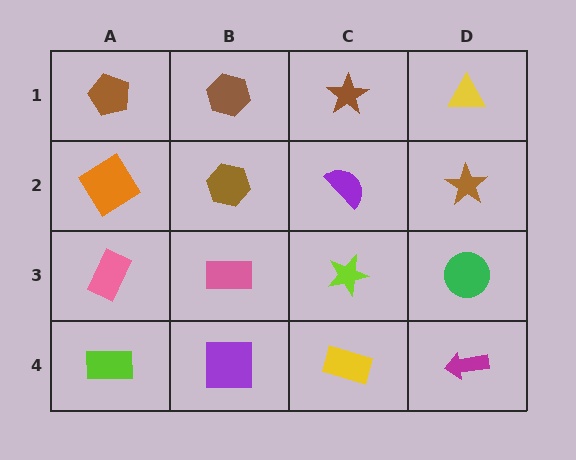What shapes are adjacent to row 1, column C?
A purple semicircle (row 2, column C), a brown hexagon (row 1, column B), a yellow triangle (row 1, column D).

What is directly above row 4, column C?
A lime star.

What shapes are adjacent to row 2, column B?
A brown hexagon (row 1, column B), a pink rectangle (row 3, column B), an orange diamond (row 2, column A), a purple semicircle (row 2, column C).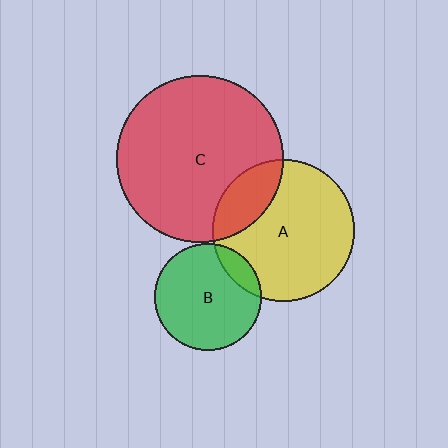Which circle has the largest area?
Circle C (red).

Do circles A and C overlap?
Yes.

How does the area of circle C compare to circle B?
Approximately 2.4 times.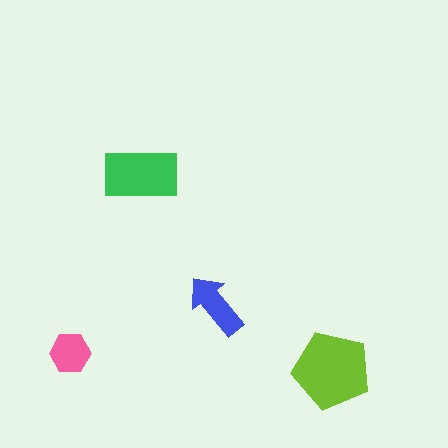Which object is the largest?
The lime pentagon.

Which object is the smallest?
The pink hexagon.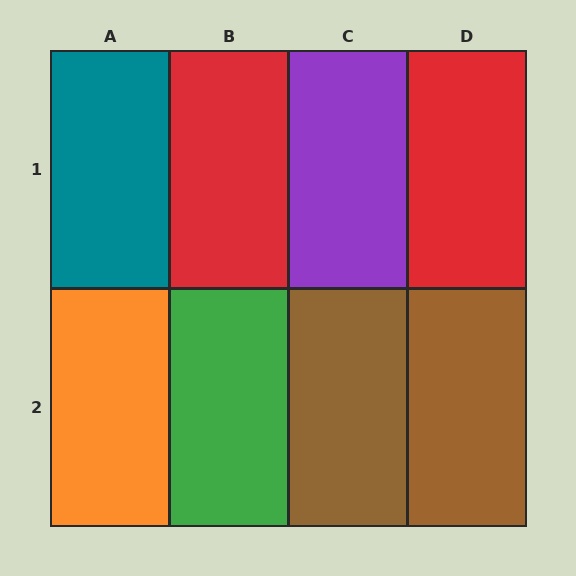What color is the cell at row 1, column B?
Red.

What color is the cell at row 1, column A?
Teal.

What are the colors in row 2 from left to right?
Orange, green, brown, brown.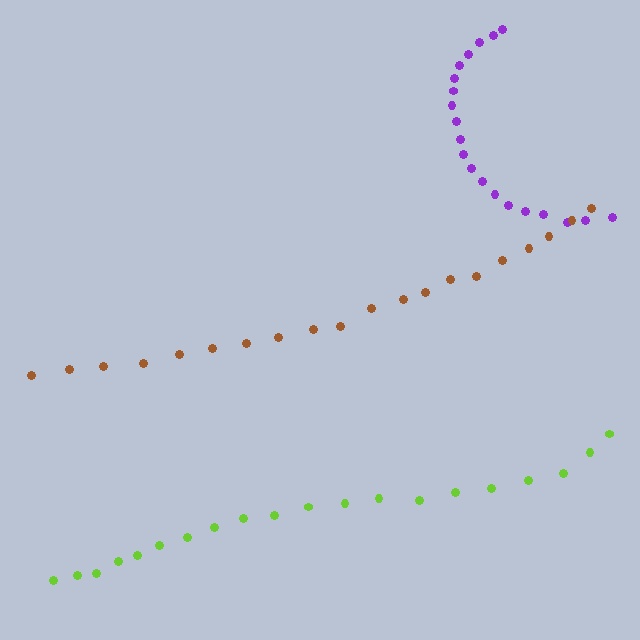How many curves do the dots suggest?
There are 3 distinct paths.